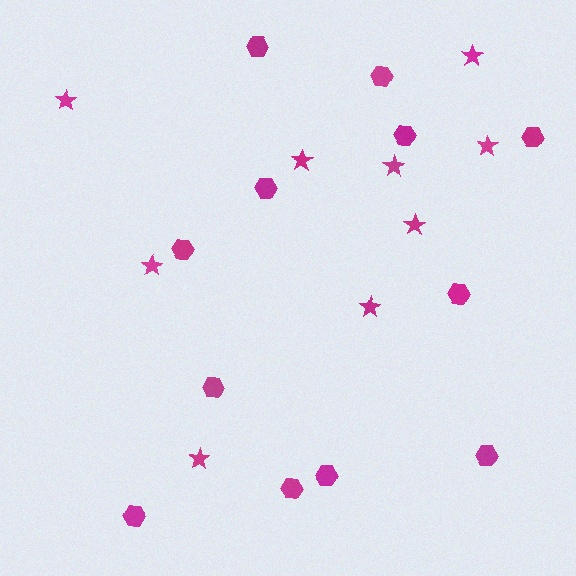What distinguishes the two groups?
There are 2 groups: one group of hexagons (12) and one group of stars (9).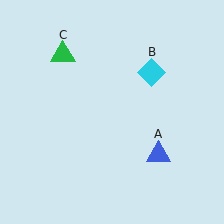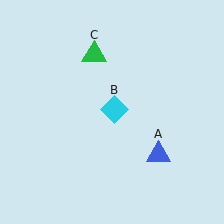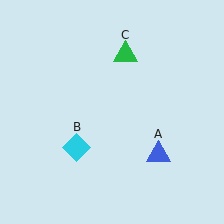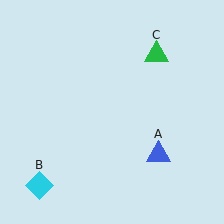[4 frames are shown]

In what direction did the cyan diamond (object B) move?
The cyan diamond (object B) moved down and to the left.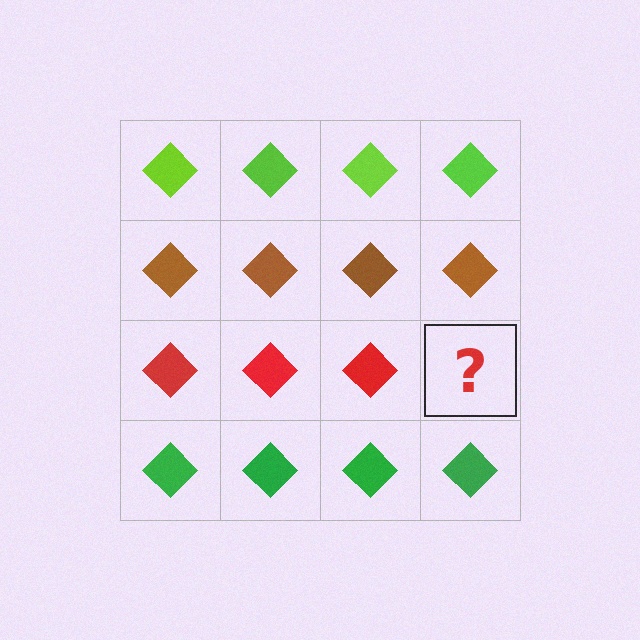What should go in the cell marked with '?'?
The missing cell should contain a red diamond.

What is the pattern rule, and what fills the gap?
The rule is that each row has a consistent color. The gap should be filled with a red diamond.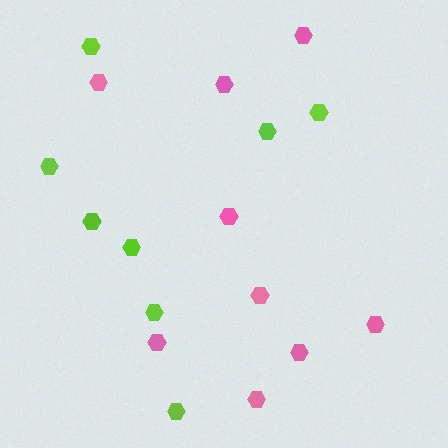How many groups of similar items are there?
There are 2 groups: one group of pink hexagons (9) and one group of lime hexagons (8).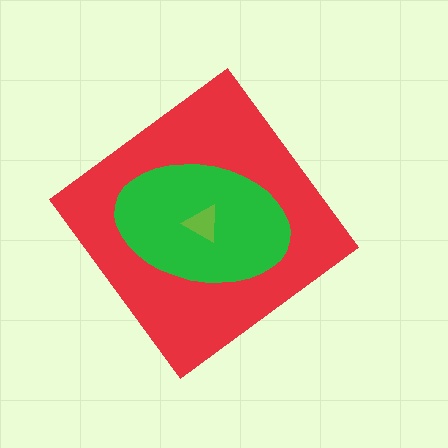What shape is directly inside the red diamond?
The green ellipse.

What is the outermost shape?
The red diamond.